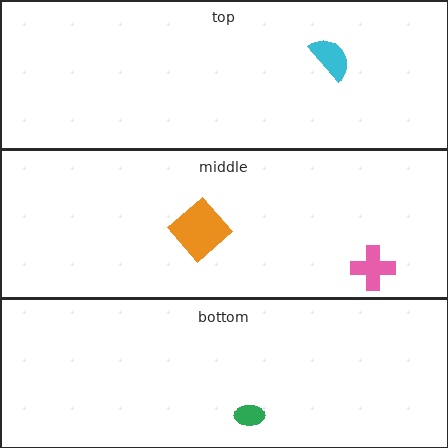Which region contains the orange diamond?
The middle region.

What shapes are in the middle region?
The orange diamond, the pink cross.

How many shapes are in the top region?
1.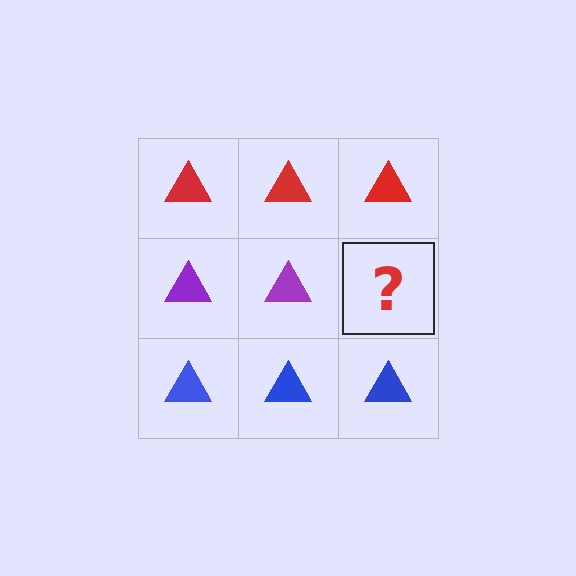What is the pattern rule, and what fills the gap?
The rule is that each row has a consistent color. The gap should be filled with a purple triangle.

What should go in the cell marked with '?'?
The missing cell should contain a purple triangle.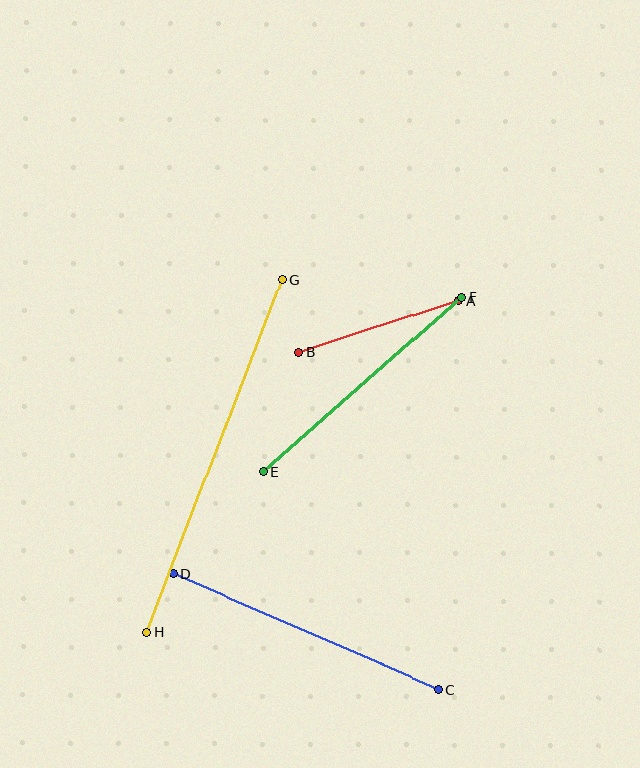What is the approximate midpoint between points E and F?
The midpoint is at approximately (363, 384) pixels.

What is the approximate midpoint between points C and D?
The midpoint is at approximately (306, 632) pixels.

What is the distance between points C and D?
The distance is approximately 290 pixels.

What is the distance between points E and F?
The distance is approximately 265 pixels.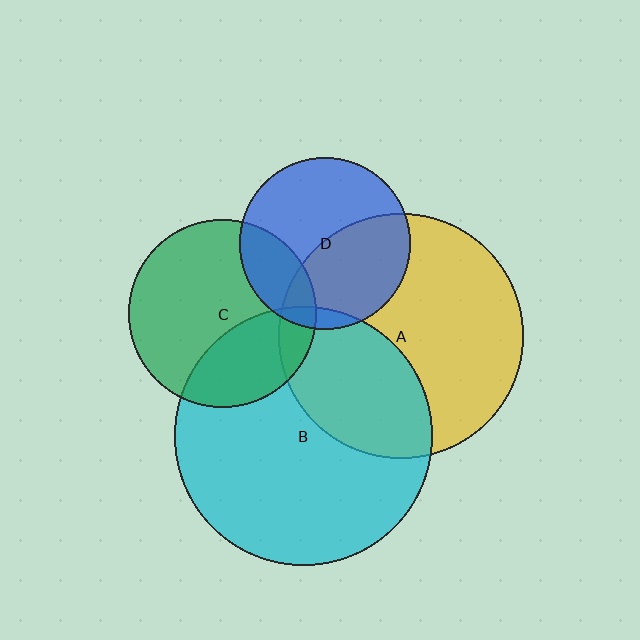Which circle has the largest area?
Circle B (cyan).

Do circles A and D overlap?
Yes.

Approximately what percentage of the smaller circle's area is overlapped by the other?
Approximately 45%.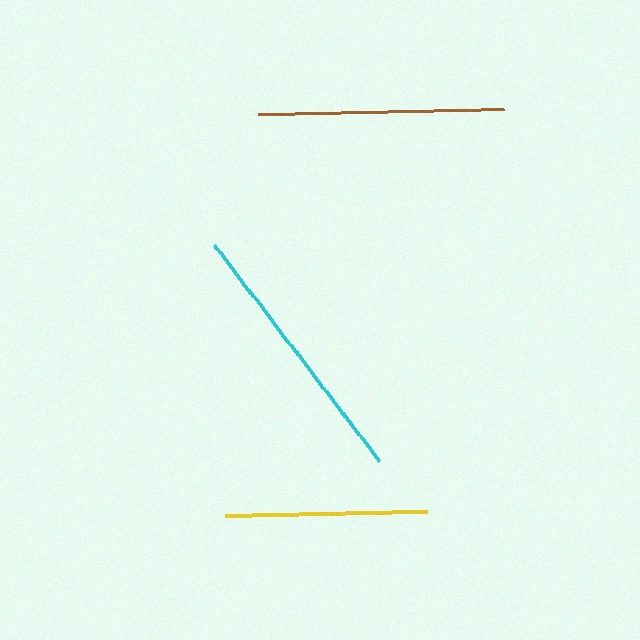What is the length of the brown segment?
The brown segment is approximately 245 pixels long.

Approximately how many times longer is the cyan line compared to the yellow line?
The cyan line is approximately 1.3 times the length of the yellow line.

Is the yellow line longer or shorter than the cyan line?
The cyan line is longer than the yellow line.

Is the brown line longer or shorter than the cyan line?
The cyan line is longer than the brown line.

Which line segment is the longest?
The cyan line is the longest at approximately 271 pixels.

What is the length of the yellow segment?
The yellow segment is approximately 202 pixels long.